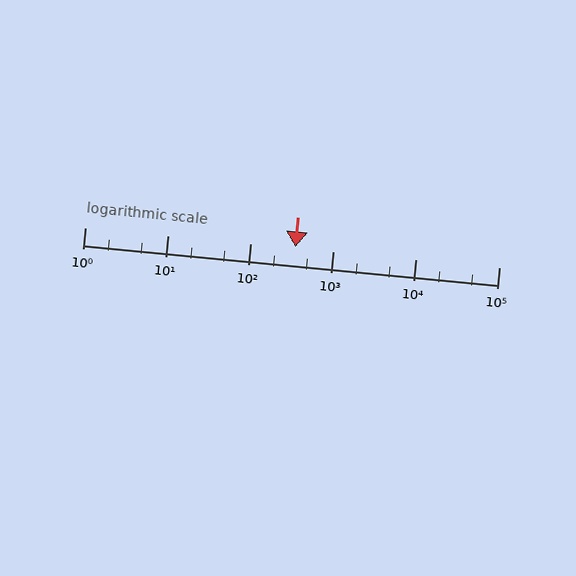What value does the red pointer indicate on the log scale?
The pointer indicates approximately 350.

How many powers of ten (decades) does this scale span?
The scale spans 5 decades, from 1 to 100000.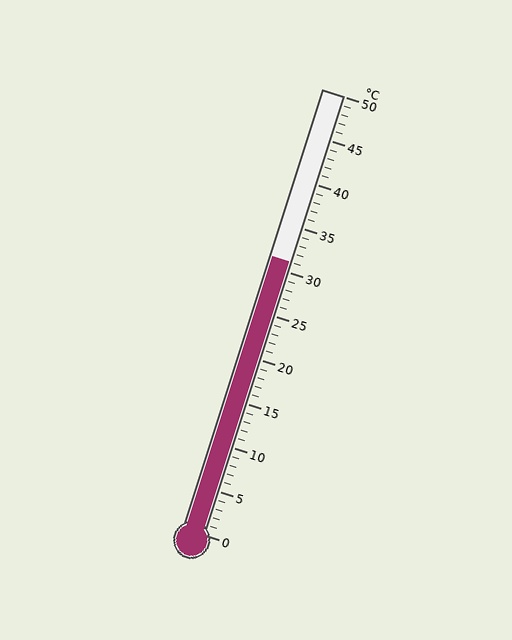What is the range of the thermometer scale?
The thermometer scale ranges from 0°C to 50°C.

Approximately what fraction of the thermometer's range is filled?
The thermometer is filled to approximately 60% of its range.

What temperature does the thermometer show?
The thermometer shows approximately 31°C.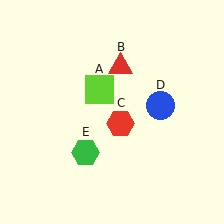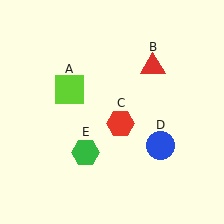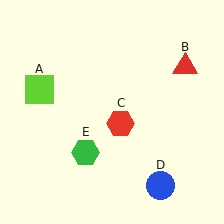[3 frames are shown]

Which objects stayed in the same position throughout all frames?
Red hexagon (object C) and green hexagon (object E) remained stationary.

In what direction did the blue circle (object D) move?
The blue circle (object D) moved down.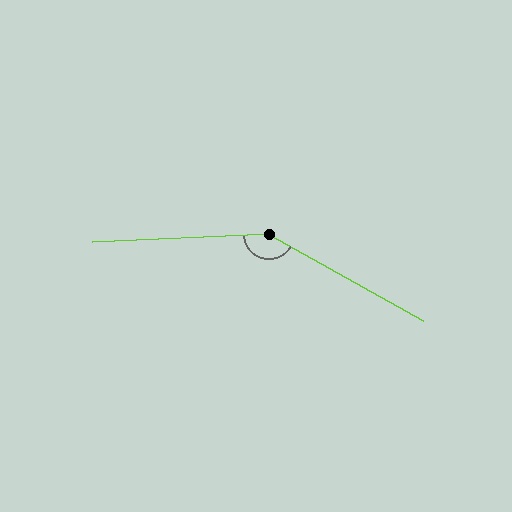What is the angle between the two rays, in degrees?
Approximately 148 degrees.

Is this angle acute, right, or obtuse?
It is obtuse.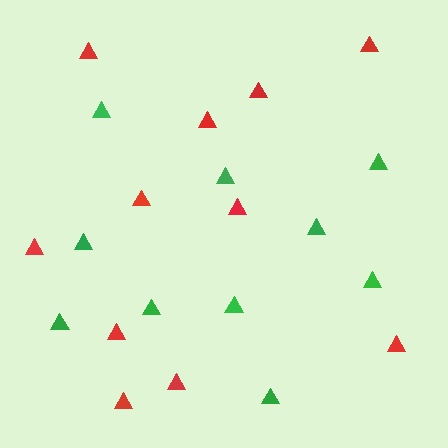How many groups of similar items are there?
There are 2 groups: one group of green triangles (10) and one group of red triangles (11).